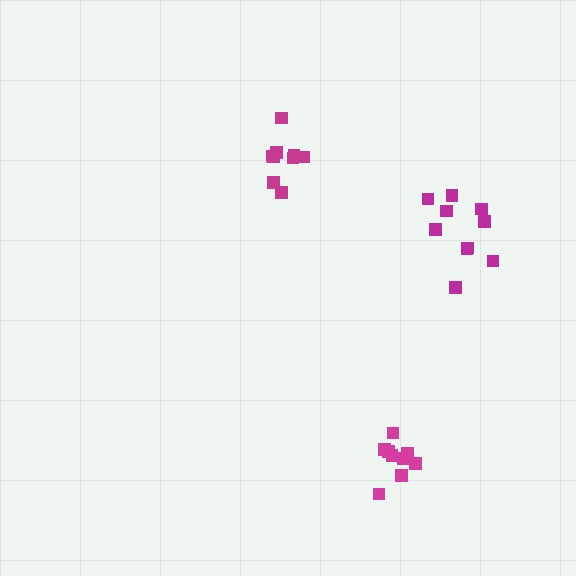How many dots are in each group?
Group 1: 10 dots, Group 2: 9 dots, Group 3: 9 dots (28 total).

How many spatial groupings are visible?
There are 3 spatial groupings.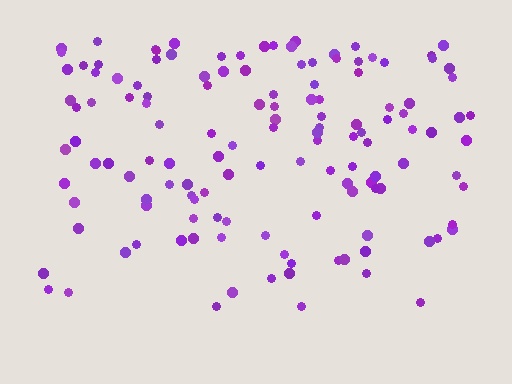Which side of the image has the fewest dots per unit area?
The bottom.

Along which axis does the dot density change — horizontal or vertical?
Vertical.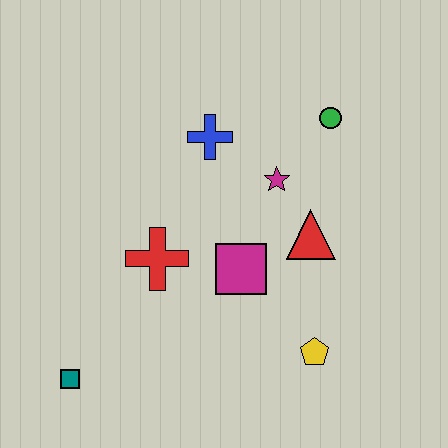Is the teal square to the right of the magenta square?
No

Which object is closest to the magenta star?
The red triangle is closest to the magenta star.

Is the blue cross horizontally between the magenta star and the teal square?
Yes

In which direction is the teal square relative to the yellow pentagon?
The teal square is to the left of the yellow pentagon.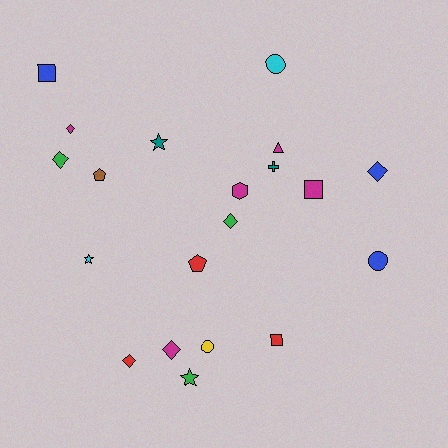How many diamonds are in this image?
There are 6 diamonds.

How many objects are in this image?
There are 20 objects.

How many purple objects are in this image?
There are no purple objects.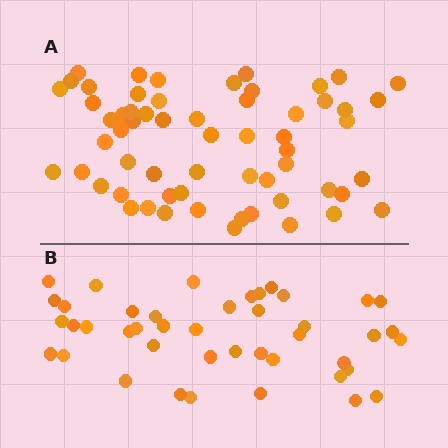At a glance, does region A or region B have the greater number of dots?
Region A (the top region) has more dots.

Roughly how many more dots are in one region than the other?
Region A has approximately 15 more dots than region B.